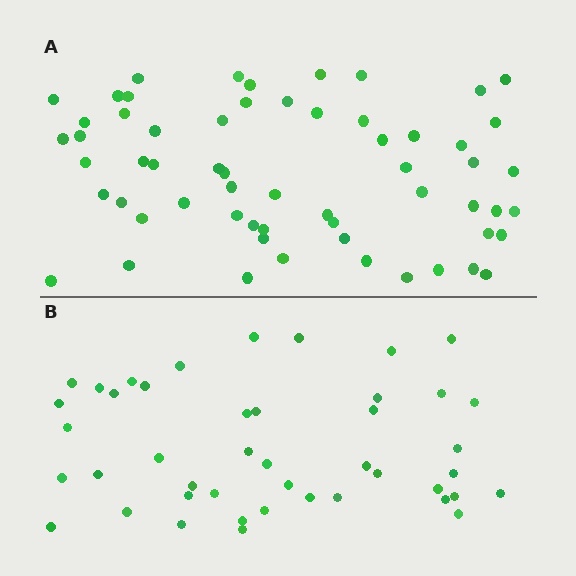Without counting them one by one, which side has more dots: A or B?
Region A (the top region) has more dots.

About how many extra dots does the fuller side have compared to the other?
Region A has approximately 15 more dots than region B.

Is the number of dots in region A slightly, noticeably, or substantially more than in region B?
Region A has noticeably more, but not dramatically so. The ratio is roughly 1.4 to 1.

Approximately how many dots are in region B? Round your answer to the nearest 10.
About 40 dots. (The exact count is 44, which rounds to 40.)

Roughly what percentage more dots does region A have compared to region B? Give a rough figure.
About 35% more.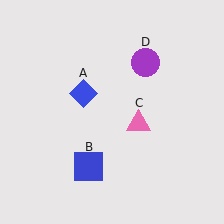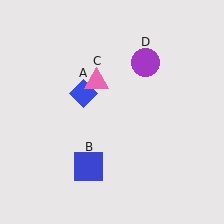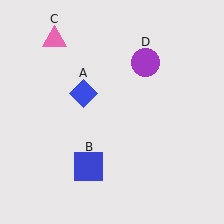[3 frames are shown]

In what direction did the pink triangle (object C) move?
The pink triangle (object C) moved up and to the left.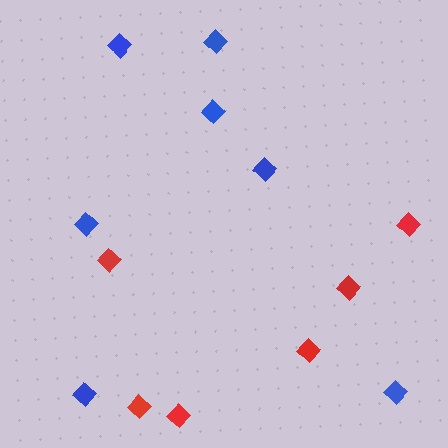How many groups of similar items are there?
There are 2 groups: one group of blue diamonds (7) and one group of red diamonds (6).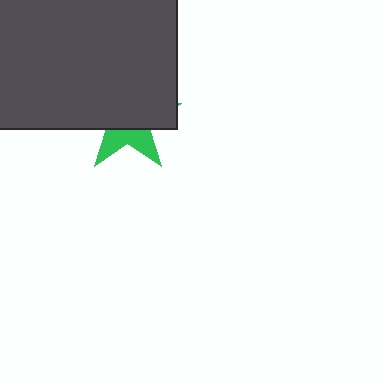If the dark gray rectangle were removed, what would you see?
You would see the complete green star.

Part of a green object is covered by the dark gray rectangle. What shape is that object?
It is a star.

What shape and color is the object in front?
The object in front is a dark gray rectangle.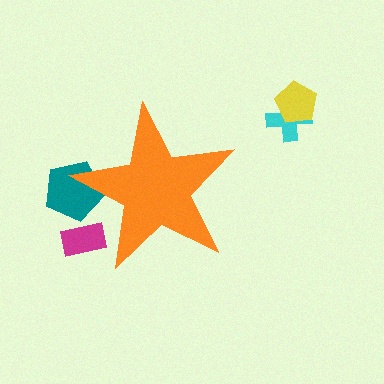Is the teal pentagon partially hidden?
Yes, the teal pentagon is partially hidden behind the orange star.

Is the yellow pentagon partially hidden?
No, the yellow pentagon is fully visible.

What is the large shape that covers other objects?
An orange star.